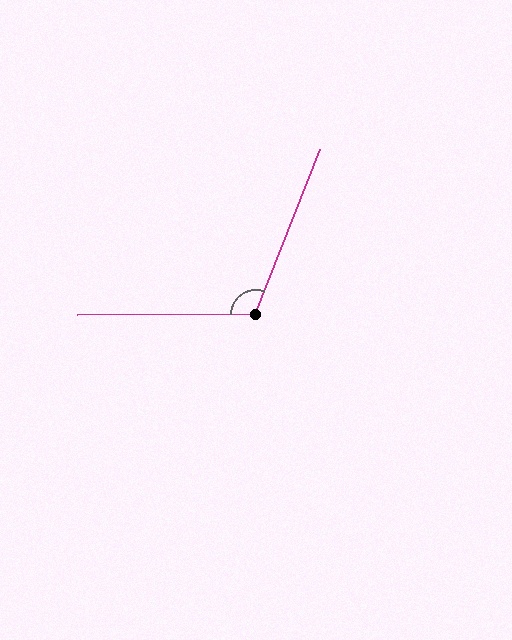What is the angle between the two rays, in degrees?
Approximately 112 degrees.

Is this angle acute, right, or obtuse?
It is obtuse.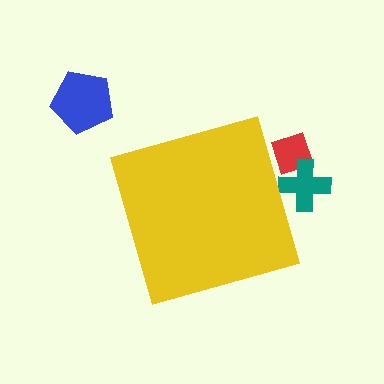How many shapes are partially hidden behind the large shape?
2 shapes are partially hidden.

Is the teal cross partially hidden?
Yes, the teal cross is partially hidden behind the yellow diamond.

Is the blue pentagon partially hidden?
No, the blue pentagon is fully visible.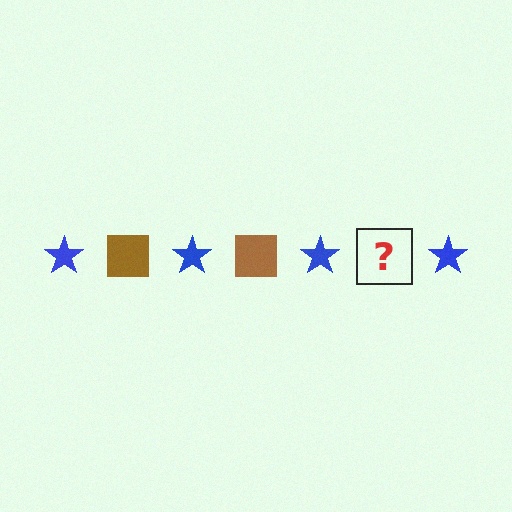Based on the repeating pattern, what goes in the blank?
The blank should be a brown square.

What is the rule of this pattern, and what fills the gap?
The rule is that the pattern alternates between blue star and brown square. The gap should be filled with a brown square.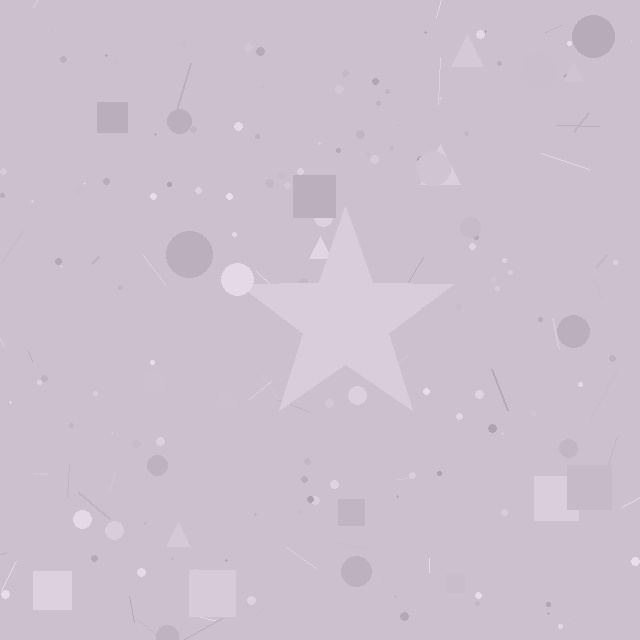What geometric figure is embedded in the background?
A star is embedded in the background.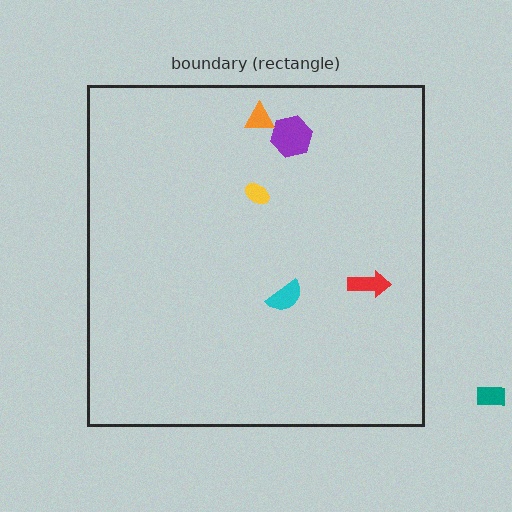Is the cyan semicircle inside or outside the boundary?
Inside.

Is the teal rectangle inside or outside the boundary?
Outside.